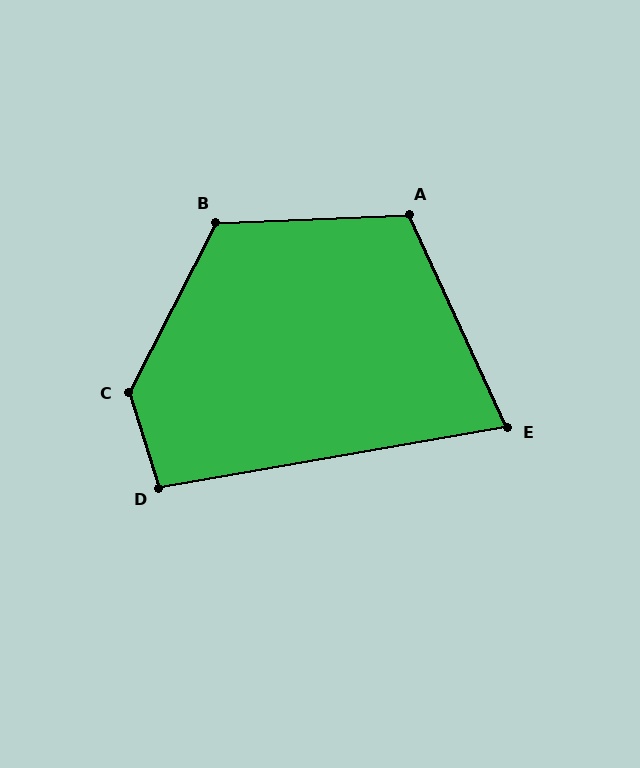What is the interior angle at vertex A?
Approximately 112 degrees (obtuse).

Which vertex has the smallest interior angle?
E, at approximately 75 degrees.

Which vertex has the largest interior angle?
C, at approximately 135 degrees.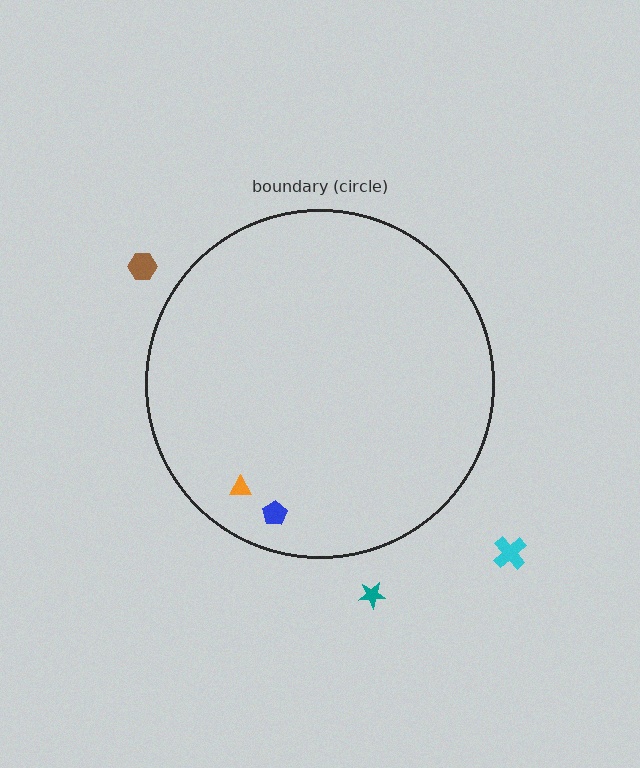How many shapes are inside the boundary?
2 inside, 3 outside.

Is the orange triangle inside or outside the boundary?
Inside.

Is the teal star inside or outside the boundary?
Outside.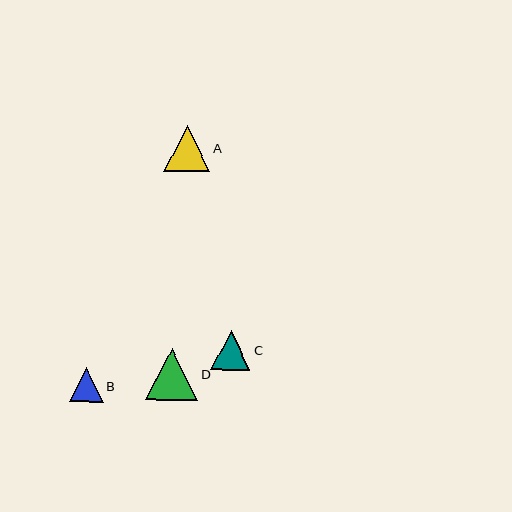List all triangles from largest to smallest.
From largest to smallest: D, A, C, B.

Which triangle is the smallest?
Triangle B is the smallest with a size of approximately 33 pixels.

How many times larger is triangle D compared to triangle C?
Triangle D is approximately 1.3 times the size of triangle C.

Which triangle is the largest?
Triangle D is the largest with a size of approximately 52 pixels.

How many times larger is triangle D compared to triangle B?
Triangle D is approximately 1.6 times the size of triangle B.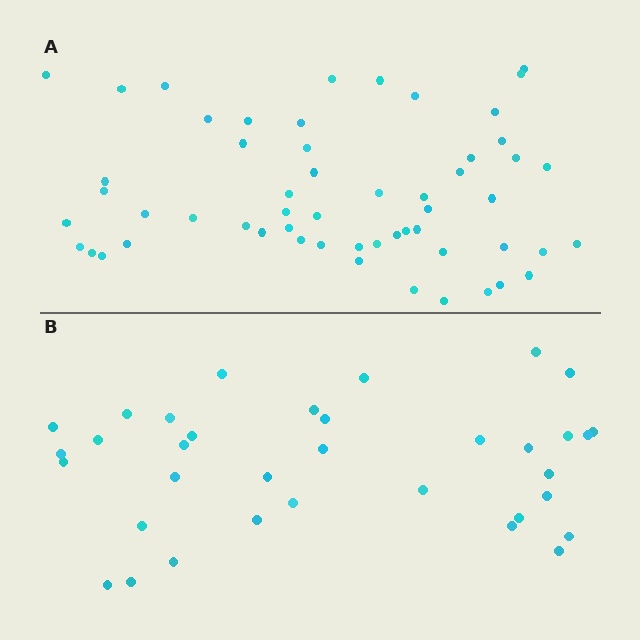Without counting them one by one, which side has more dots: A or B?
Region A (the top region) has more dots.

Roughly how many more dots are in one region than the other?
Region A has approximately 20 more dots than region B.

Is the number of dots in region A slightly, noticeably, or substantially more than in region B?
Region A has substantially more. The ratio is roughly 1.6 to 1.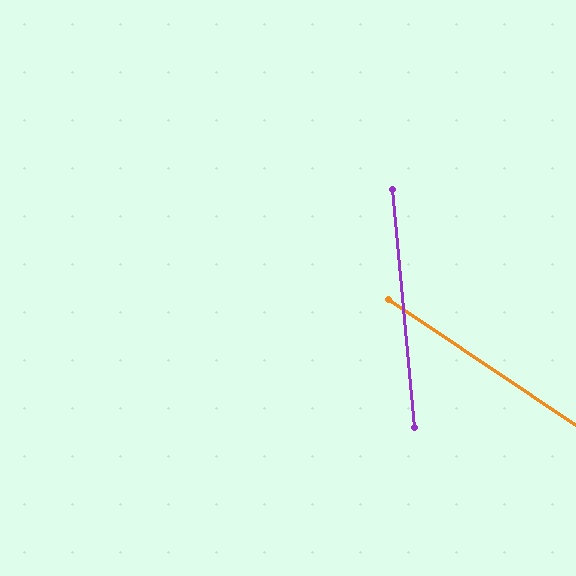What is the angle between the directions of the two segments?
Approximately 51 degrees.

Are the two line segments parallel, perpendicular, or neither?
Neither parallel nor perpendicular — they differ by about 51°.